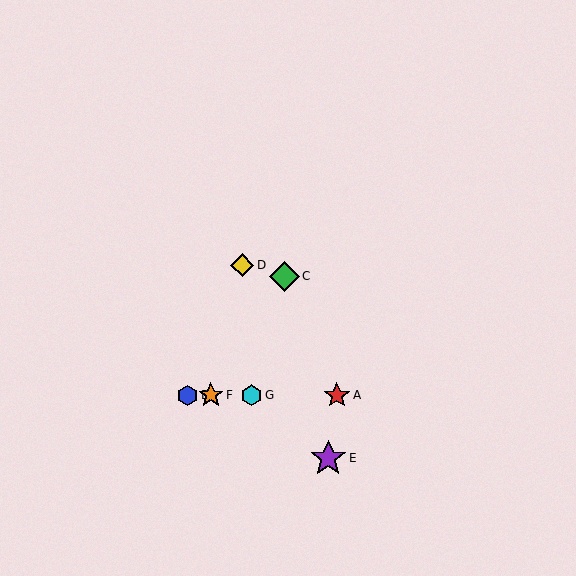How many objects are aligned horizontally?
4 objects (A, B, F, G) are aligned horizontally.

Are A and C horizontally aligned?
No, A is at y≈395 and C is at y≈276.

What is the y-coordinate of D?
Object D is at y≈265.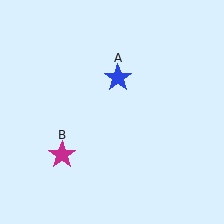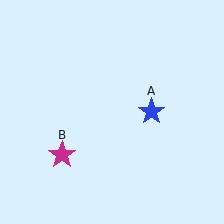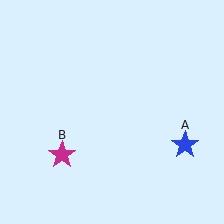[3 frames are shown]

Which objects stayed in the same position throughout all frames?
Magenta star (object B) remained stationary.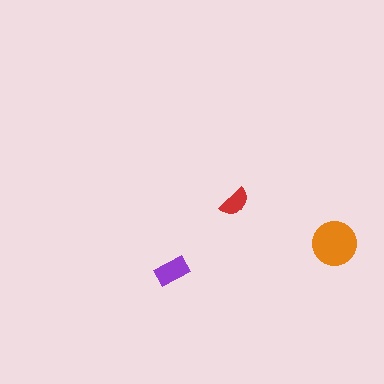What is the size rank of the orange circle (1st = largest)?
1st.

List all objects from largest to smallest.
The orange circle, the purple rectangle, the red semicircle.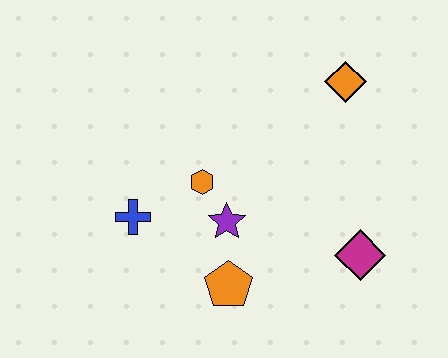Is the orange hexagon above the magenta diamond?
Yes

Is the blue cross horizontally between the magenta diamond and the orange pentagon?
No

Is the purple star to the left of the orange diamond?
Yes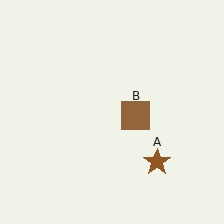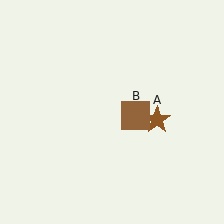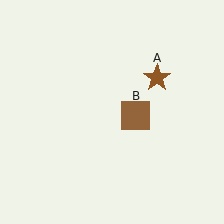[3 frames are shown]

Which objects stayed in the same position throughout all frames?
Brown square (object B) remained stationary.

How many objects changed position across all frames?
1 object changed position: brown star (object A).